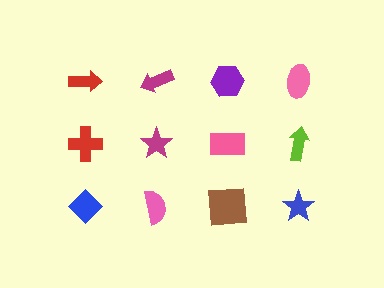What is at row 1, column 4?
A pink ellipse.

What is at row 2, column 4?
A lime arrow.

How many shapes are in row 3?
4 shapes.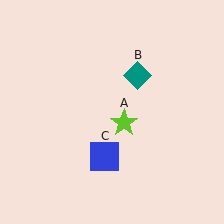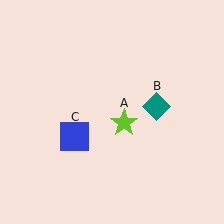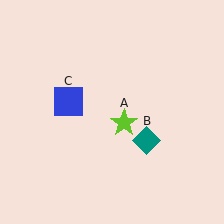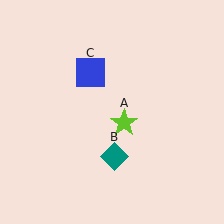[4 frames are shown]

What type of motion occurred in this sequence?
The teal diamond (object B), blue square (object C) rotated clockwise around the center of the scene.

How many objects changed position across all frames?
2 objects changed position: teal diamond (object B), blue square (object C).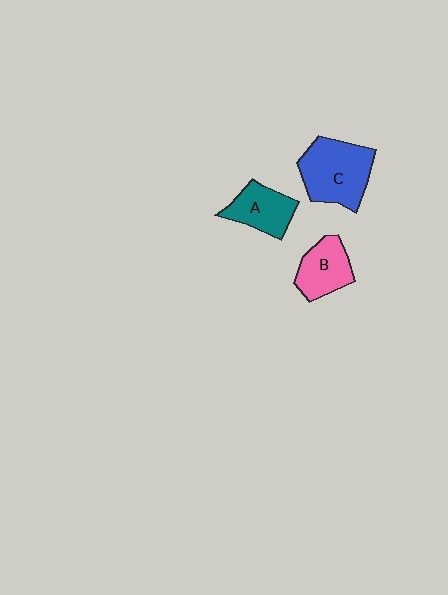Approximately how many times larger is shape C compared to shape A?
Approximately 1.6 times.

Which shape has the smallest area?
Shape A (teal).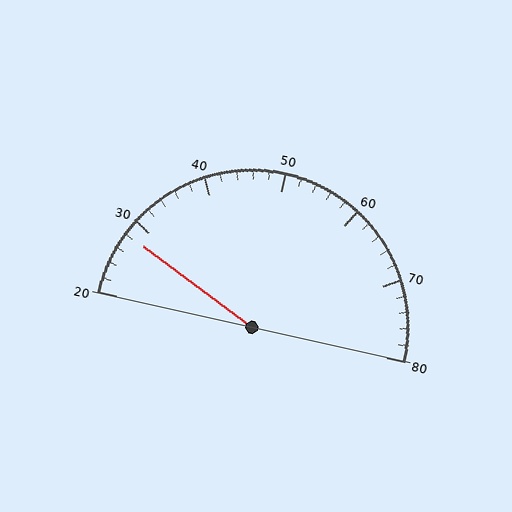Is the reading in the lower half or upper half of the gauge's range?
The reading is in the lower half of the range (20 to 80).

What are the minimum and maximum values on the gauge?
The gauge ranges from 20 to 80.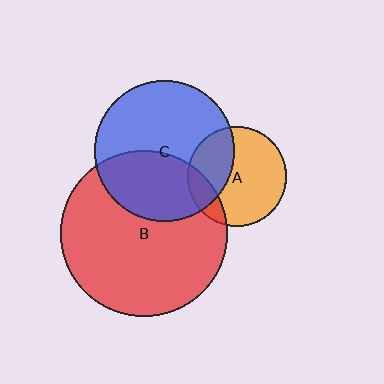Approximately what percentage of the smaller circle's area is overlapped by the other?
Approximately 40%.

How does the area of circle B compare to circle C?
Approximately 1.4 times.